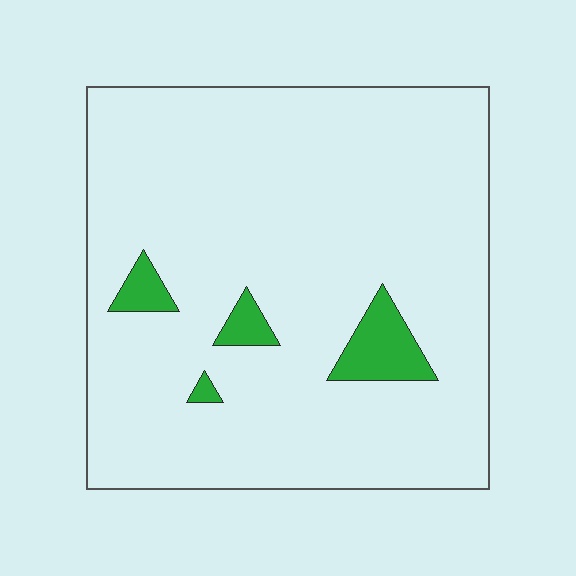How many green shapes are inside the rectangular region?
4.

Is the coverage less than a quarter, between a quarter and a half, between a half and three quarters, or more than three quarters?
Less than a quarter.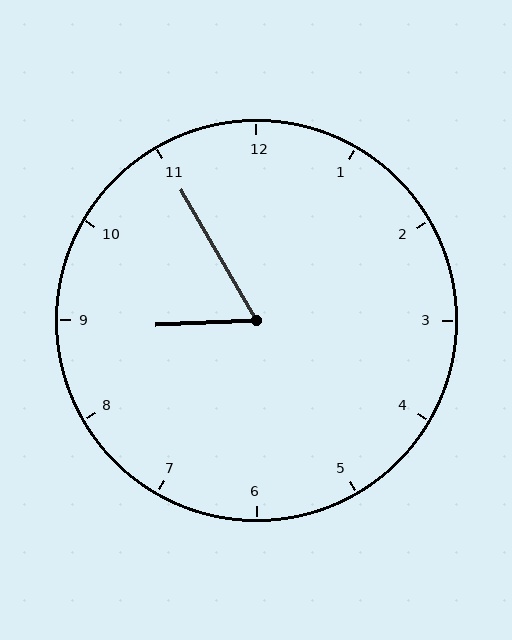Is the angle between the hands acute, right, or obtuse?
It is acute.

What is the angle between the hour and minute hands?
Approximately 62 degrees.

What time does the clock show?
8:55.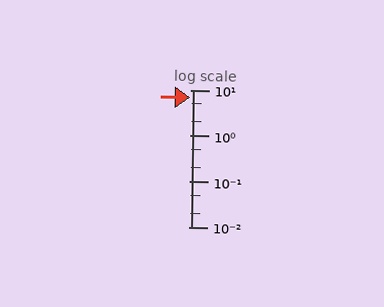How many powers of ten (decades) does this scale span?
The scale spans 3 decades, from 0.01 to 10.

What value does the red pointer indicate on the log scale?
The pointer indicates approximately 6.9.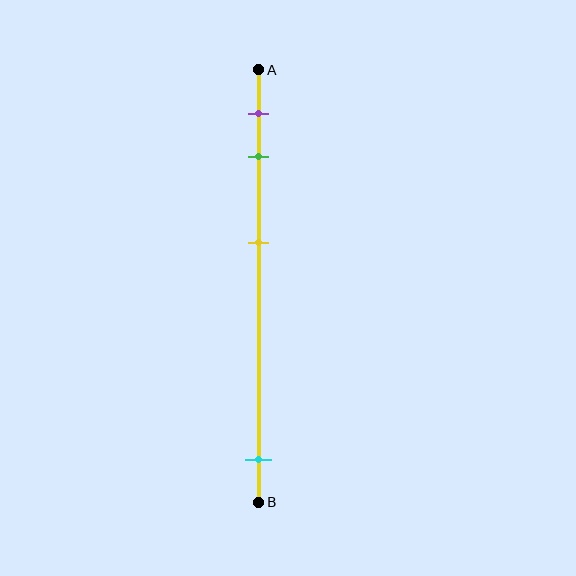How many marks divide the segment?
There are 4 marks dividing the segment.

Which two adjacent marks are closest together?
The purple and green marks are the closest adjacent pair.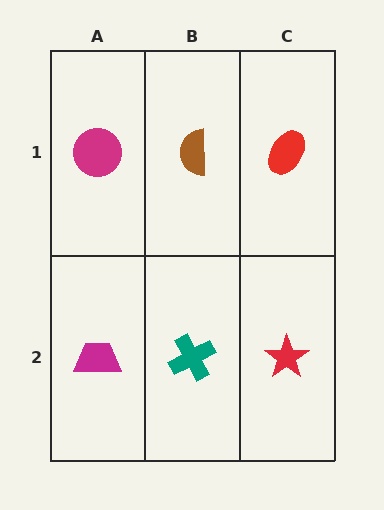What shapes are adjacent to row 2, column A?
A magenta circle (row 1, column A), a teal cross (row 2, column B).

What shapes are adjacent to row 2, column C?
A red ellipse (row 1, column C), a teal cross (row 2, column B).